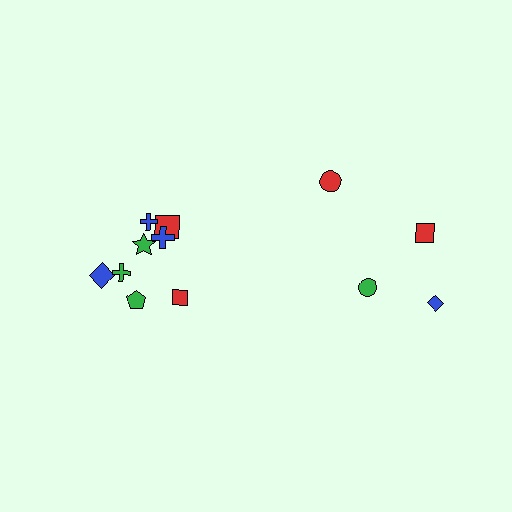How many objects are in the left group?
There are 8 objects.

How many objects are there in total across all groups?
There are 12 objects.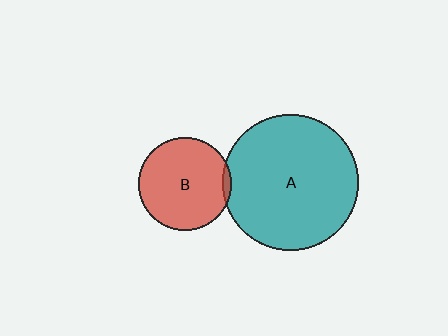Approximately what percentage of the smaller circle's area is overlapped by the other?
Approximately 5%.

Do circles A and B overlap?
Yes.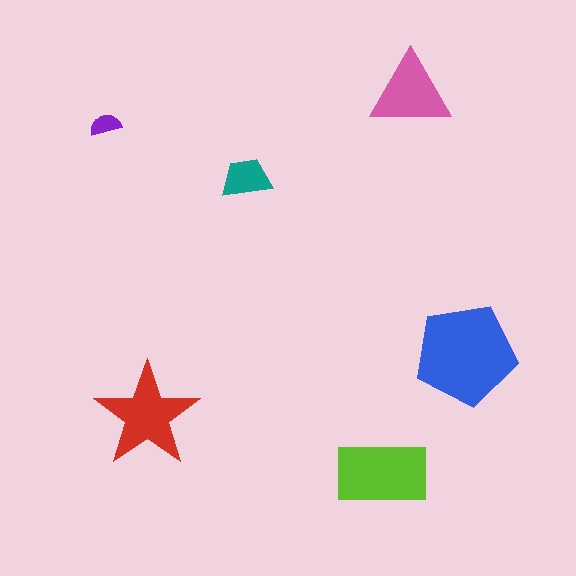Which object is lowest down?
The lime rectangle is bottommost.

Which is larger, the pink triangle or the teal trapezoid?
The pink triangle.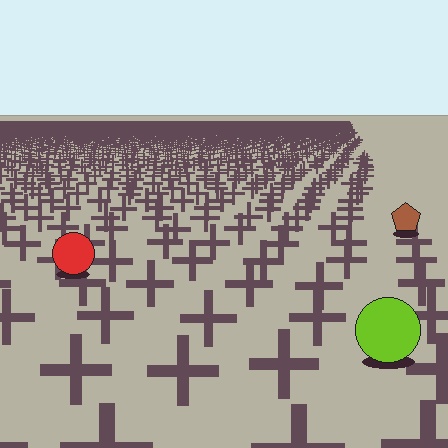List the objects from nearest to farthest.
From nearest to farthest: the lime circle, the red circle, the brown pentagon.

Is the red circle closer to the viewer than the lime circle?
No. The lime circle is closer — you can tell from the texture gradient: the ground texture is coarser near it.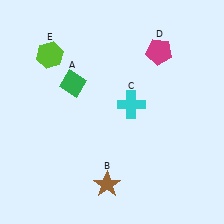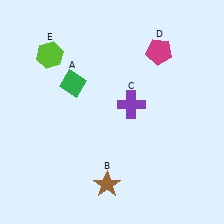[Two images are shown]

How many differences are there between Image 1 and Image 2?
There is 1 difference between the two images.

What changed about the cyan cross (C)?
In Image 1, C is cyan. In Image 2, it changed to purple.